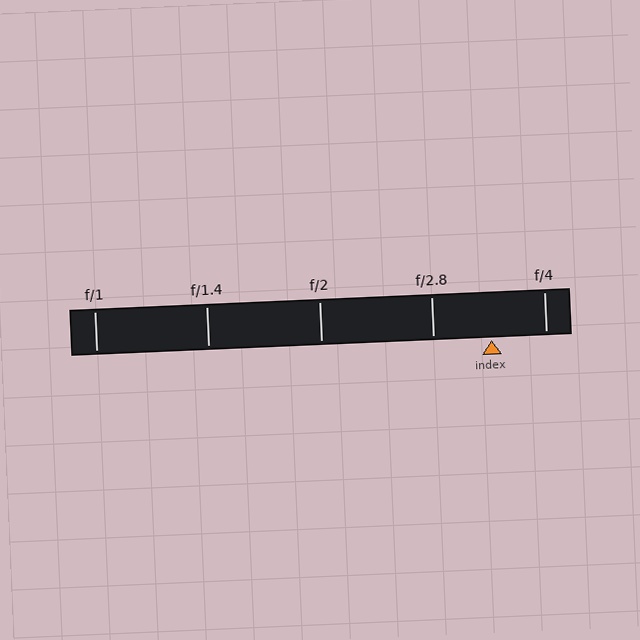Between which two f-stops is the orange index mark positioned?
The index mark is between f/2.8 and f/4.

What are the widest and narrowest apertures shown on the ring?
The widest aperture shown is f/1 and the narrowest is f/4.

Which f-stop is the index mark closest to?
The index mark is closest to f/4.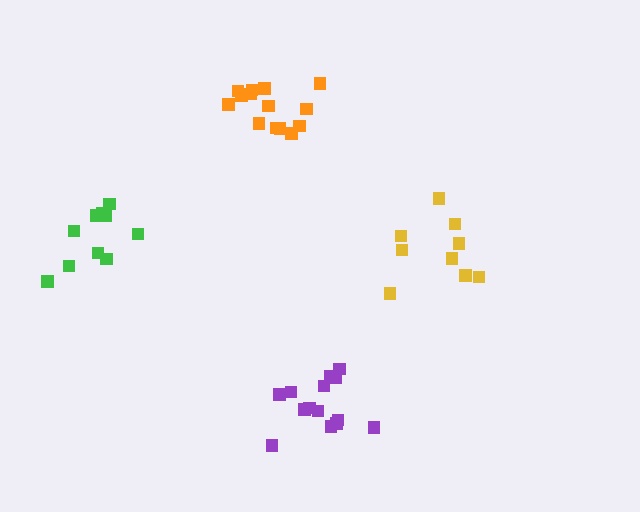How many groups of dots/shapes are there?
There are 4 groups.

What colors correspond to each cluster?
The clusters are colored: green, purple, orange, yellow.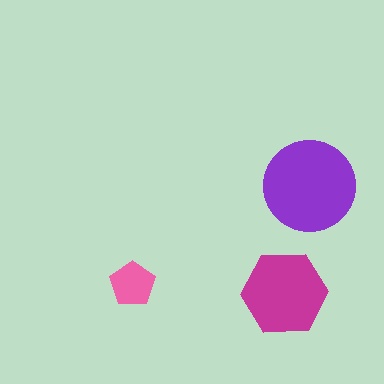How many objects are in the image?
There are 3 objects in the image.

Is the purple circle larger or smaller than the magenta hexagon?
Larger.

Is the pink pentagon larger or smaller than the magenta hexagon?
Smaller.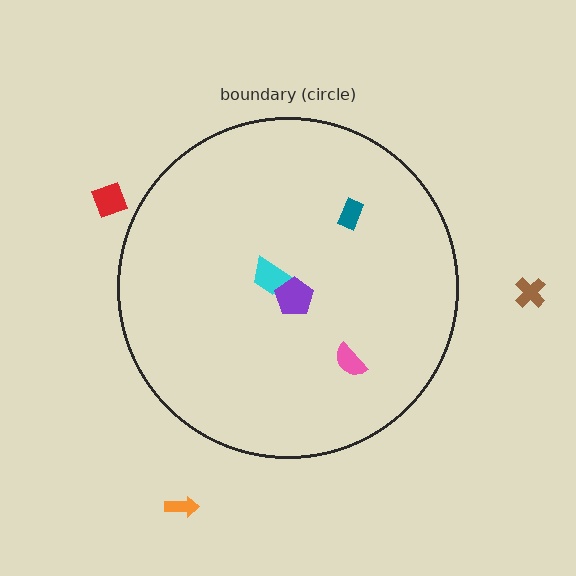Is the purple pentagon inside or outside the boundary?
Inside.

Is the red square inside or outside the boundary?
Outside.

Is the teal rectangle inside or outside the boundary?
Inside.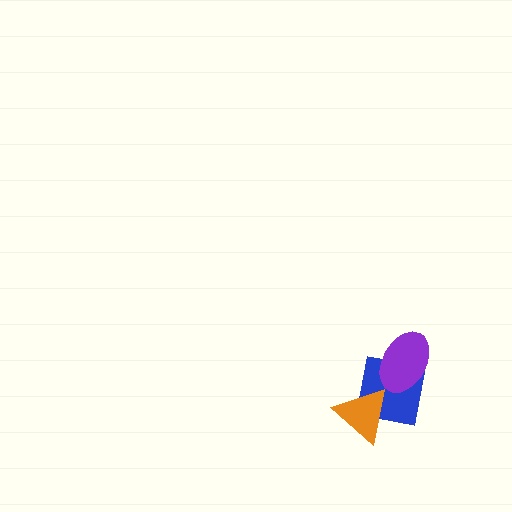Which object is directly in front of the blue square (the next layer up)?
The purple ellipse is directly in front of the blue square.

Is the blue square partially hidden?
Yes, it is partially covered by another shape.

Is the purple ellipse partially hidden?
No, no other shape covers it.